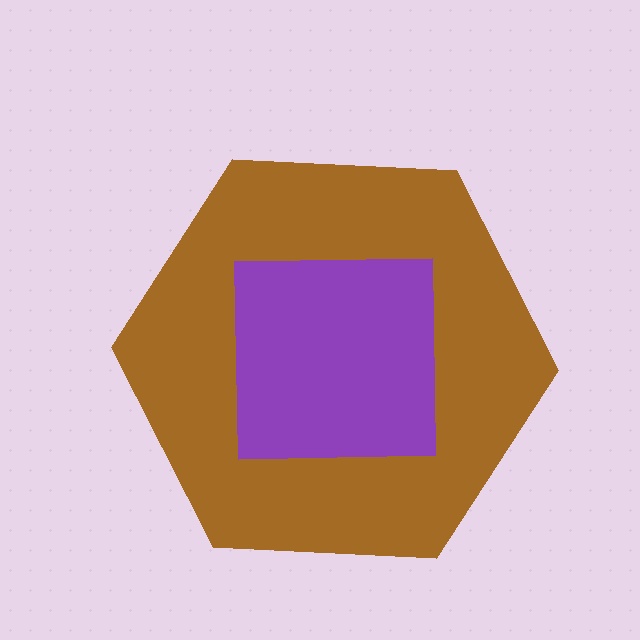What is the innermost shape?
The purple square.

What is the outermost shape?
The brown hexagon.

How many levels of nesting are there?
2.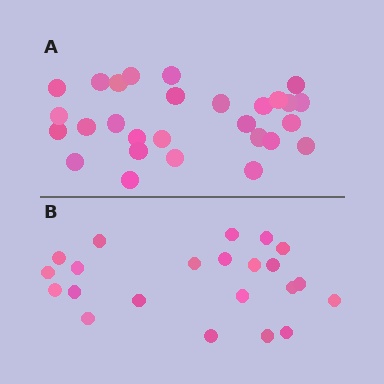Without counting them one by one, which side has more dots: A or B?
Region A (the top region) has more dots.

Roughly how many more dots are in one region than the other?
Region A has about 6 more dots than region B.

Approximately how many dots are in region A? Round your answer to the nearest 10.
About 30 dots. (The exact count is 28, which rounds to 30.)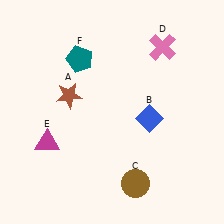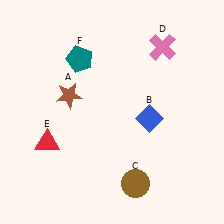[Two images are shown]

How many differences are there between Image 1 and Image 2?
There is 1 difference between the two images.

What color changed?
The triangle (E) changed from magenta in Image 1 to red in Image 2.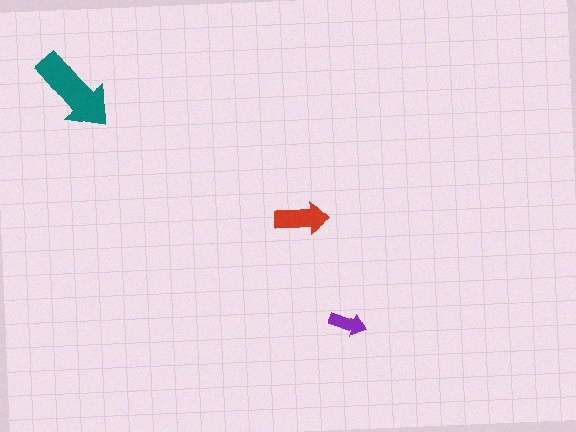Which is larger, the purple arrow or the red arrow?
The red one.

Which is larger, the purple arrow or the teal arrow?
The teal one.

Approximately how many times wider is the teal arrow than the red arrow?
About 1.5 times wider.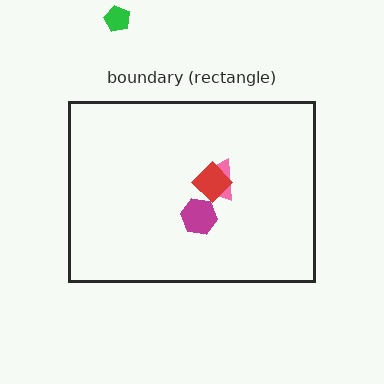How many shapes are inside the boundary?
3 inside, 1 outside.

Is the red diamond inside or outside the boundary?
Inside.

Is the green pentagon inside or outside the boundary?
Outside.